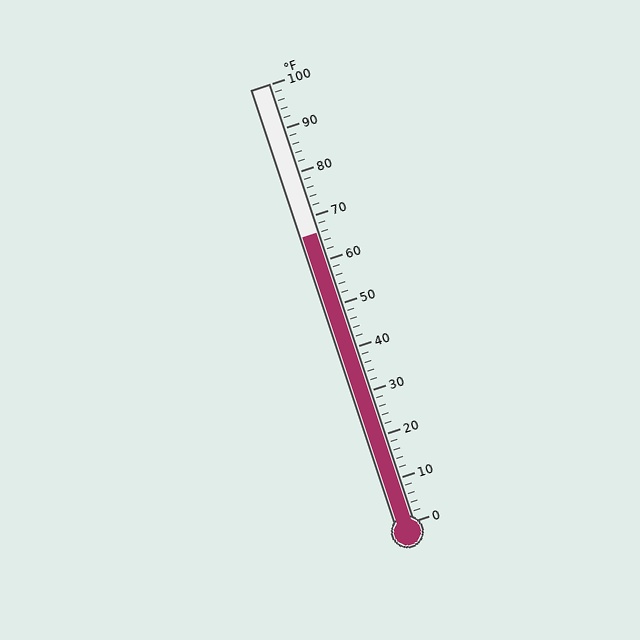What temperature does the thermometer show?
The thermometer shows approximately 66°F.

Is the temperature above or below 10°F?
The temperature is above 10°F.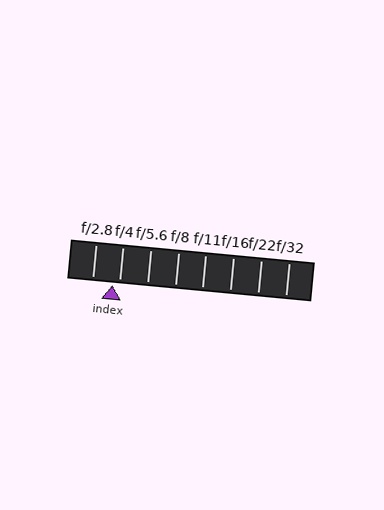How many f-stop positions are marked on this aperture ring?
There are 8 f-stop positions marked.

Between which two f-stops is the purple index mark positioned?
The index mark is between f/2.8 and f/4.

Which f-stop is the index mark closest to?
The index mark is closest to f/4.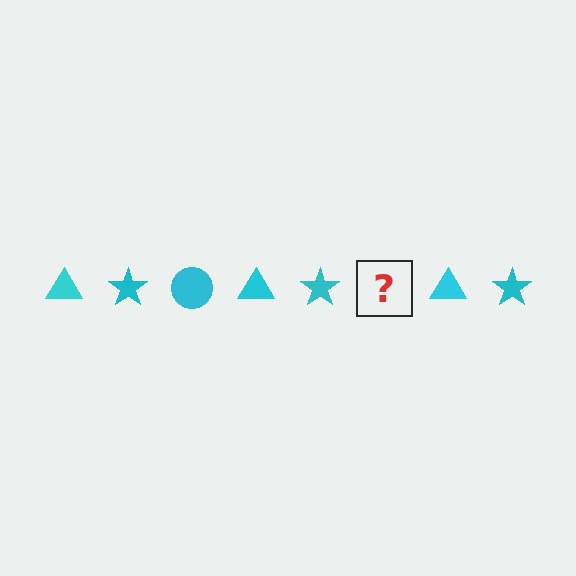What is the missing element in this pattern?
The missing element is a cyan circle.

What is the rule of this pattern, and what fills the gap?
The rule is that the pattern cycles through triangle, star, circle shapes in cyan. The gap should be filled with a cyan circle.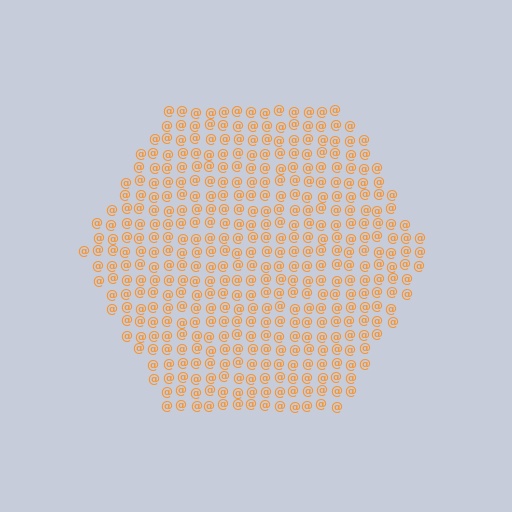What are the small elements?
The small elements are at signs.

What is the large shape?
The large shape is a hexagon.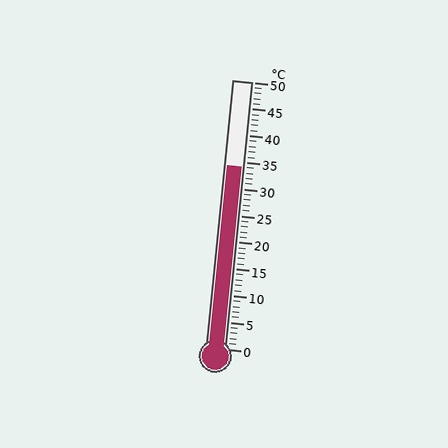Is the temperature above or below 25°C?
The temperature is above 25°C.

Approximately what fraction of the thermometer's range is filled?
The thermometer is filled to approximately 70% of its range.